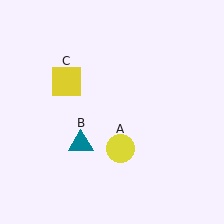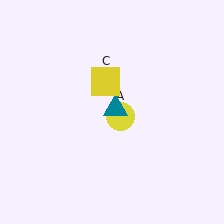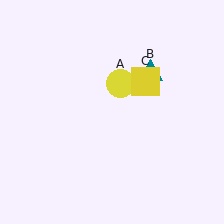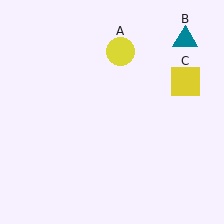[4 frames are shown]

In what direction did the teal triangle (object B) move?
The teal triangle (object B) moved up and to the right.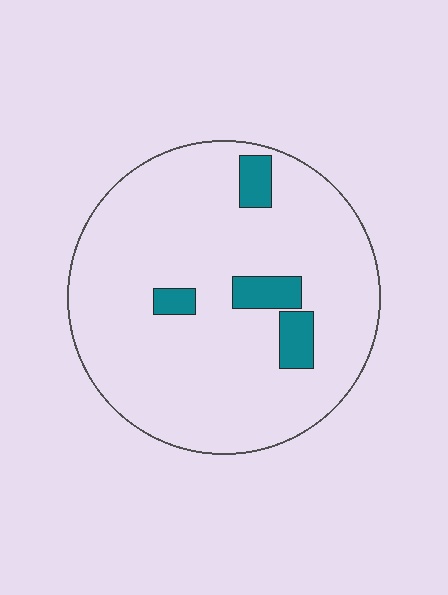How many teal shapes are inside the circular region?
4.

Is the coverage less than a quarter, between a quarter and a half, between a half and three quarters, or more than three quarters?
Less than a quarter.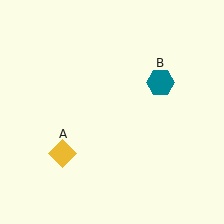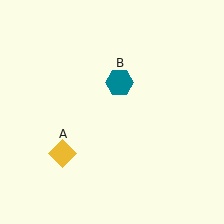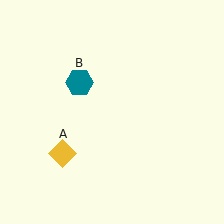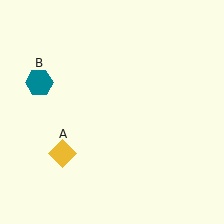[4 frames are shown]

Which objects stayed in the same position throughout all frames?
Yellow diamond (object A) remained stationary.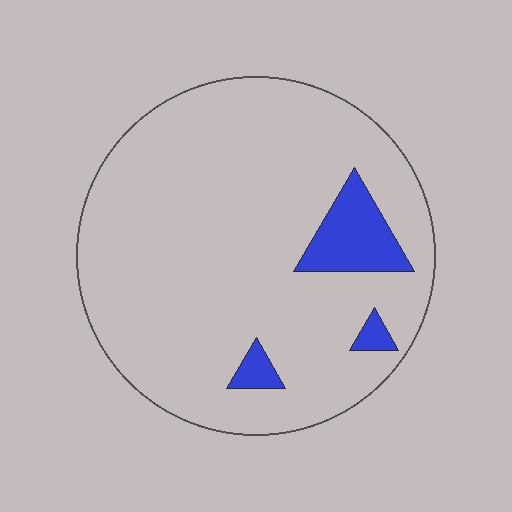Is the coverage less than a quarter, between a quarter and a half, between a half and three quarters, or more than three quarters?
Less than a quarter.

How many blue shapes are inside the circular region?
3.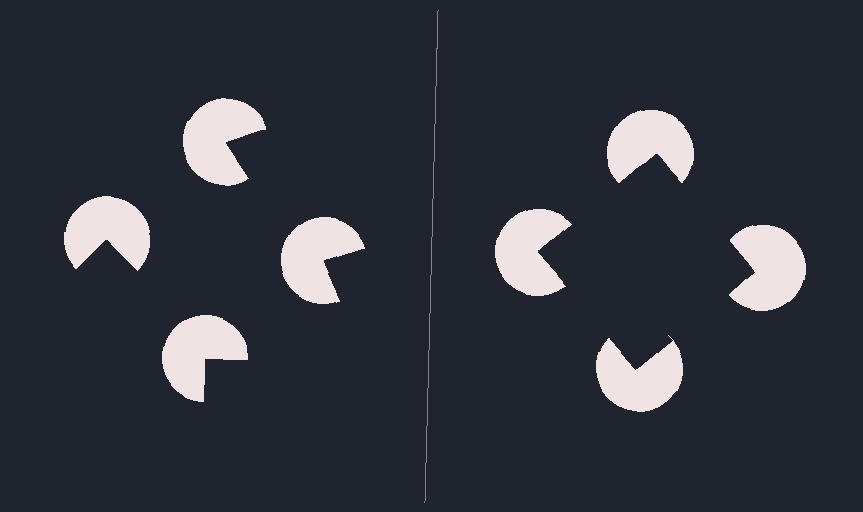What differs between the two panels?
The pac-man discs are positioned identically on both sides; only the wedge orientations differ. On the right they align to a square; on the left they are misaligned.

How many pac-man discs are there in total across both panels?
8 — 4 on each side.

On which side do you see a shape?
An illusory square appears on the right side. On the left side the wedge cuts are rotated, so no coherent shape forms.